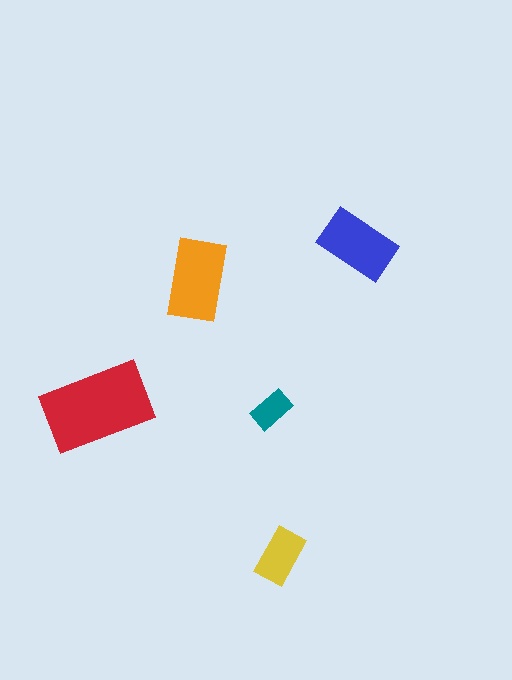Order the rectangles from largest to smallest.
the red one, the orange one, the blue one, the yellow one, the teal one.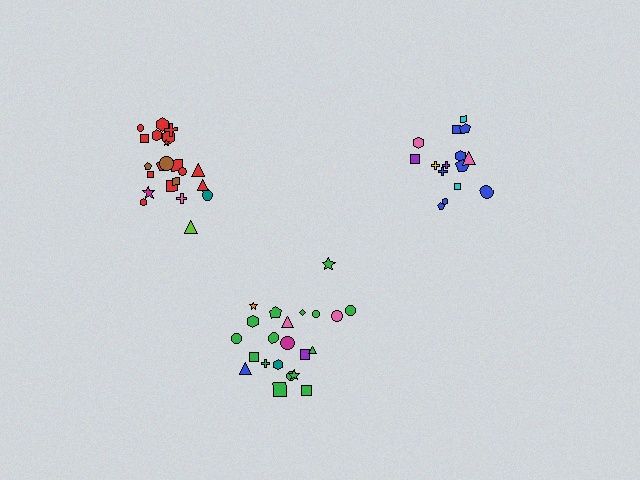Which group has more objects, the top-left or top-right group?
The top-left group.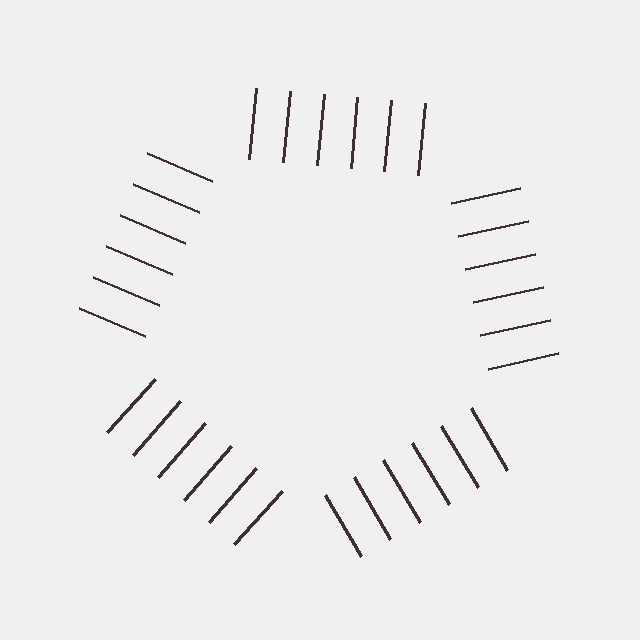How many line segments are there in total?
30 — 6 along each of the 5 edges.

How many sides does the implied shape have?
5 sides — the line-ends trace a pentagon.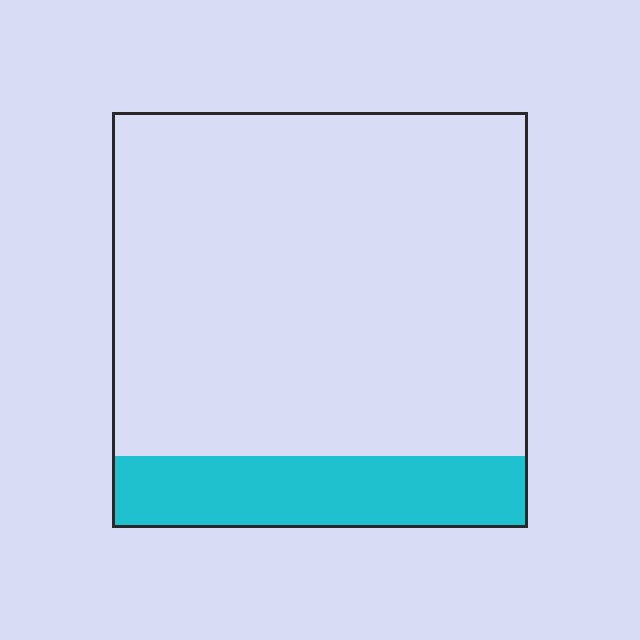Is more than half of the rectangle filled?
No.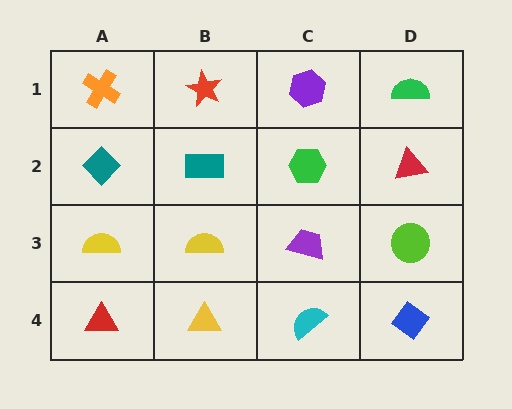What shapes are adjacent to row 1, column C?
A green hexagon (row 2, column C), a red star (row 1, column B), a green semicircle (row 1, column D).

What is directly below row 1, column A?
A teal diamond.